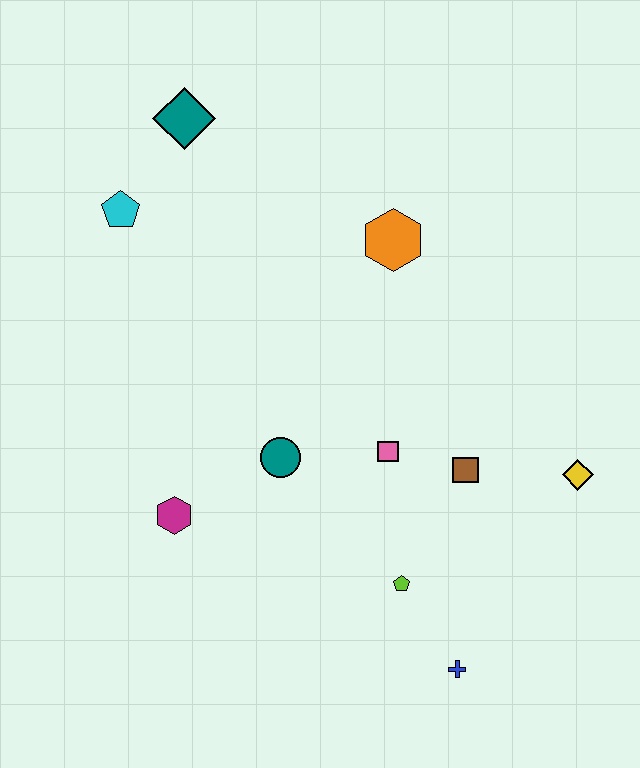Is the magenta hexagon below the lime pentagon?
No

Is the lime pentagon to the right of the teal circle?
Yes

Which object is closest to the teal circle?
The pink square is closest to the teal circle.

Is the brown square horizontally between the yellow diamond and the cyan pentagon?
Yes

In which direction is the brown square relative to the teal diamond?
The brown square is below the teal diamond.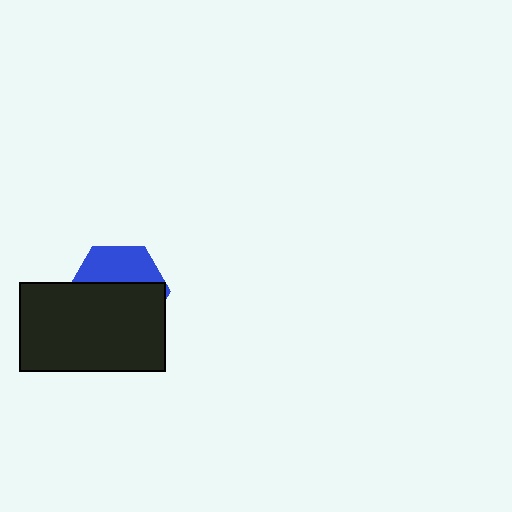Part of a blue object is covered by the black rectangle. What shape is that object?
It is a hexagon.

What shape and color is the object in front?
The object in front is a black rectangle.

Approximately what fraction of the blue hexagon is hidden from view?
Roughly 62% of the blue hexagon is hidden behind the black rectangle.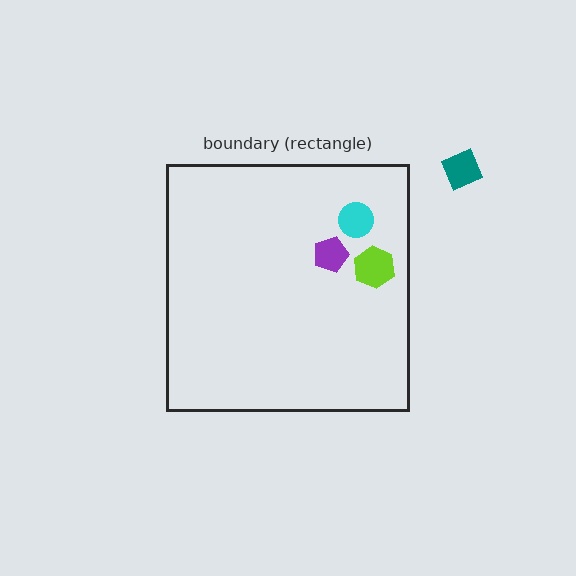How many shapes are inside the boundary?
3 inside, 1 outside.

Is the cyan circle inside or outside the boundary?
Inside.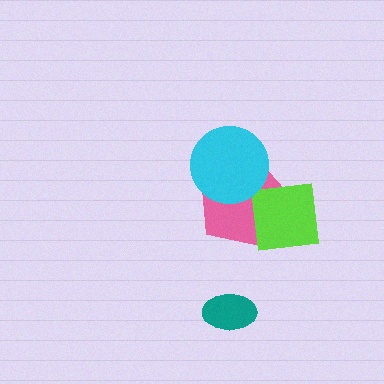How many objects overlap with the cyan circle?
1 object overlaps with the cyan circle.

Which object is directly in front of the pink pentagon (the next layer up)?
The lime square is directly in front of the pink pentagon.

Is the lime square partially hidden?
No, no other shape covers it.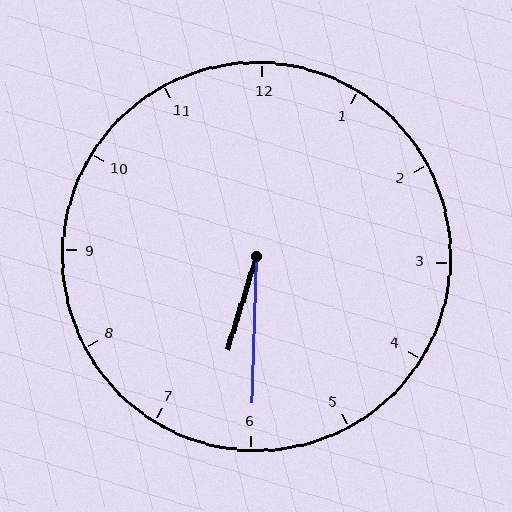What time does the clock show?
6:30.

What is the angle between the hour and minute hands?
Approximately 15 degrees.